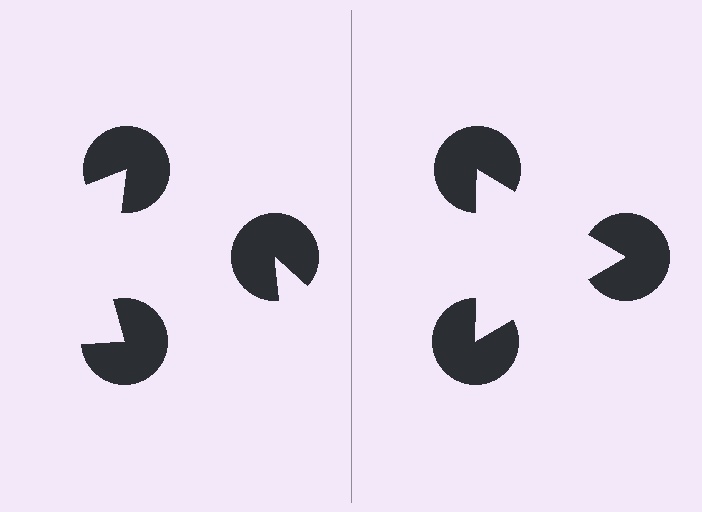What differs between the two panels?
The pac-man discs are positioned identically on both sides; only the wedge orientations differ. On the right they align to a triangle; on the left they are misaligned.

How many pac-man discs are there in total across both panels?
6 — 3 on each side.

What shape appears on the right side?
An illusory triangle.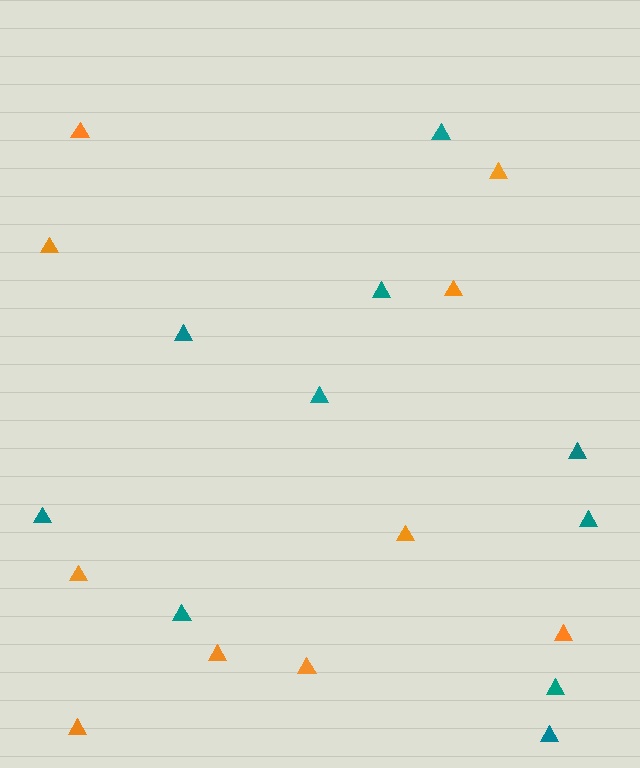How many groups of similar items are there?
There are 2 groups: one group of orange triangles (10) and one group of teal triangles (10).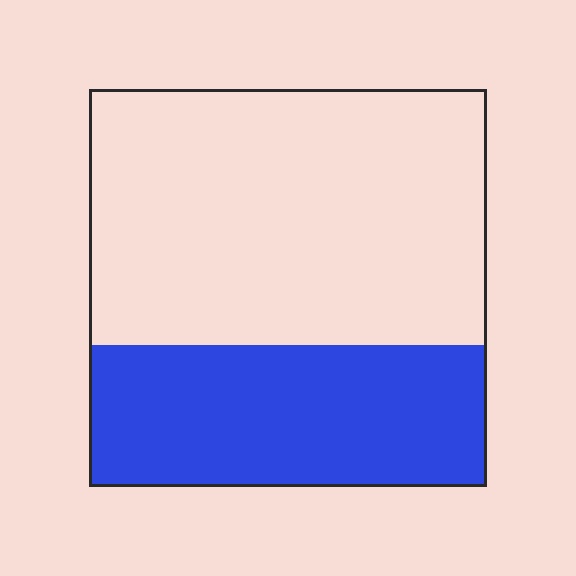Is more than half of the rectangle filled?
No.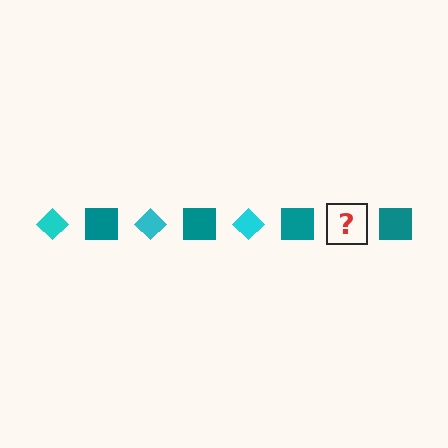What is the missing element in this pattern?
The missing element is a cyan diamond.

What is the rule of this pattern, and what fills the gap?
The rule is that the pattern alternates between cyan diamond and teal square. The gap should be filled with a cyan diamond.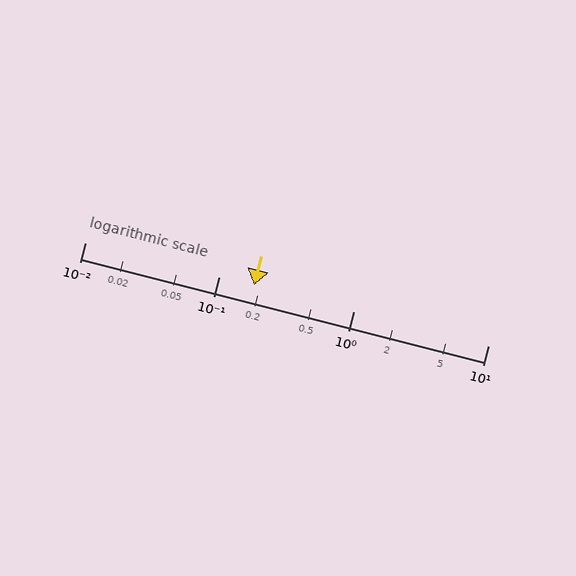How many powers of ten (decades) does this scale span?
The scale spans 3 decades, from 0.01 to 10.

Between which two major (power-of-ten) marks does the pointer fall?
The pointer is between 0.1 and 1.